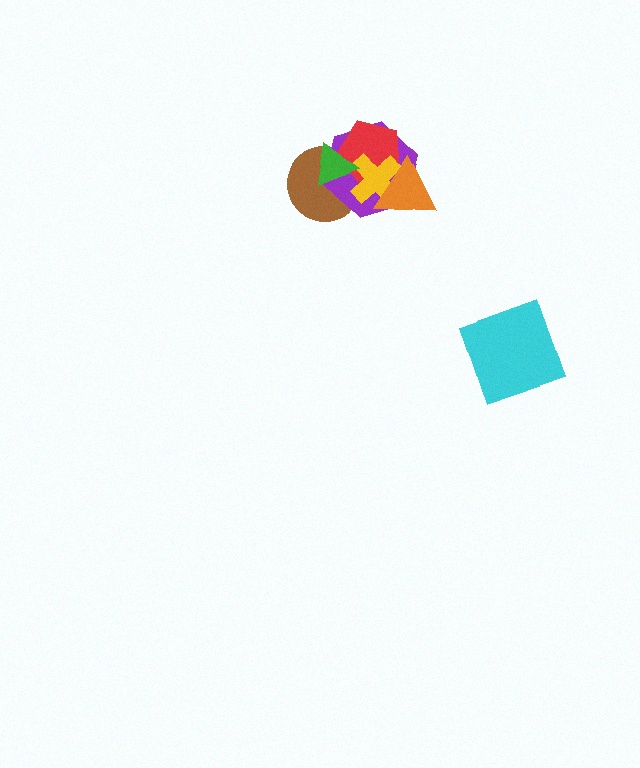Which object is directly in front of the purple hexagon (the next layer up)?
The red pentagon is directly in front of the purple hexagon.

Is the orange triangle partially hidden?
No, no other shape covers it.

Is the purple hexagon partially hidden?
Yes, it is partially covered by another shape.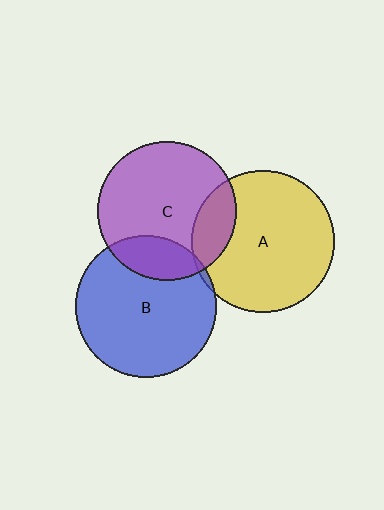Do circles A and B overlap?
Yes.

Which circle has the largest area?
Circle A (yellow).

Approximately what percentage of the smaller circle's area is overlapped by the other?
Approximately 5%.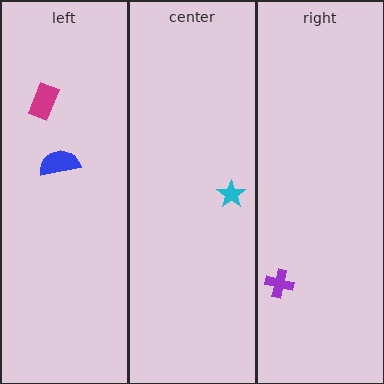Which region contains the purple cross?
The right region.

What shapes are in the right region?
The purple cross.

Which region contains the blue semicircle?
The left region.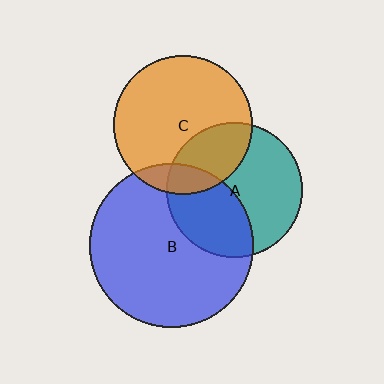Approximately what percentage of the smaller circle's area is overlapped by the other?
Approximately 15%.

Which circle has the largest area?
Circle B (blue).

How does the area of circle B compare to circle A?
Approximately 1.5 times.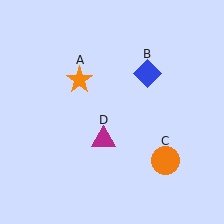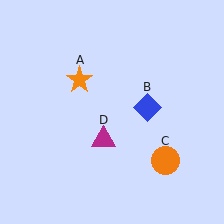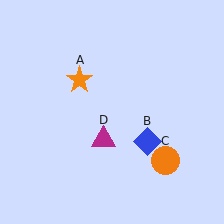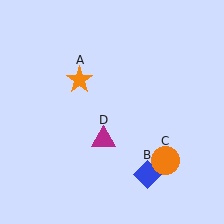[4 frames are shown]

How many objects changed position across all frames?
1 object changed position: blue diamond (object B).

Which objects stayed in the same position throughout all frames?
Orange star (object A) and orange circle (object C) and magenta triangle (object D) remained stationary.